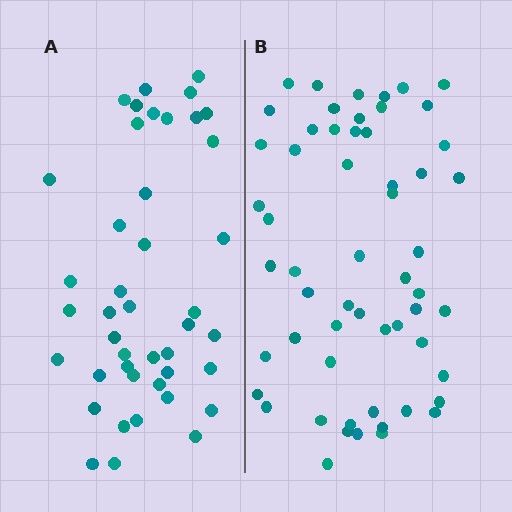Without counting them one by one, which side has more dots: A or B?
Region B (the right region) has more dots.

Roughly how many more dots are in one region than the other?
Region B has approximately 15 more dots than region A.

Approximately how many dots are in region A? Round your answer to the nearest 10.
About 40 dots. (The exact count is 43, which rounds to 40.)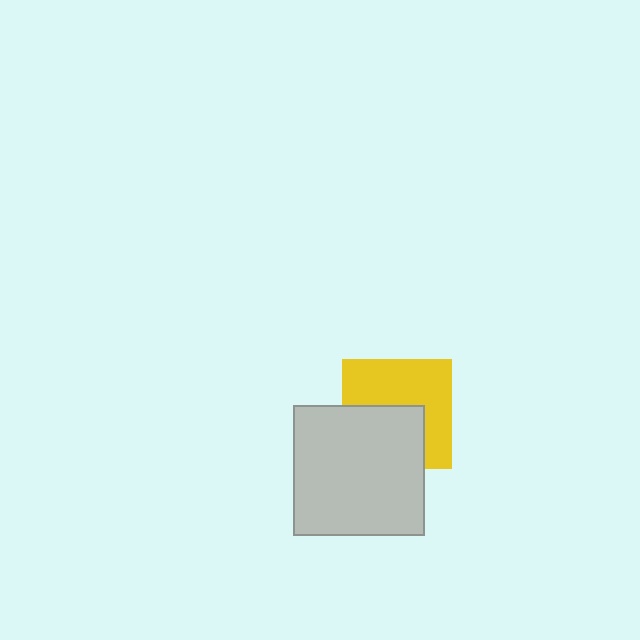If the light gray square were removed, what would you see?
You would see the complete yellow square.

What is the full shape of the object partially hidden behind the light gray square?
The partially hidden object is a yellow square.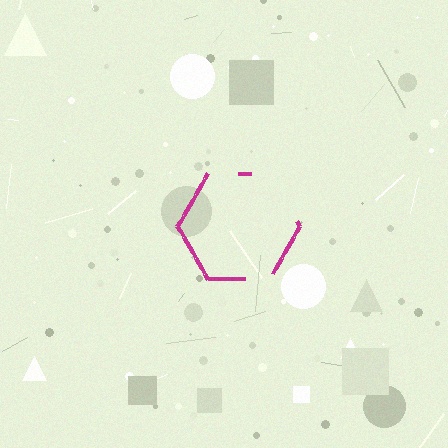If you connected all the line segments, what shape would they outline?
They would outline a hexagon.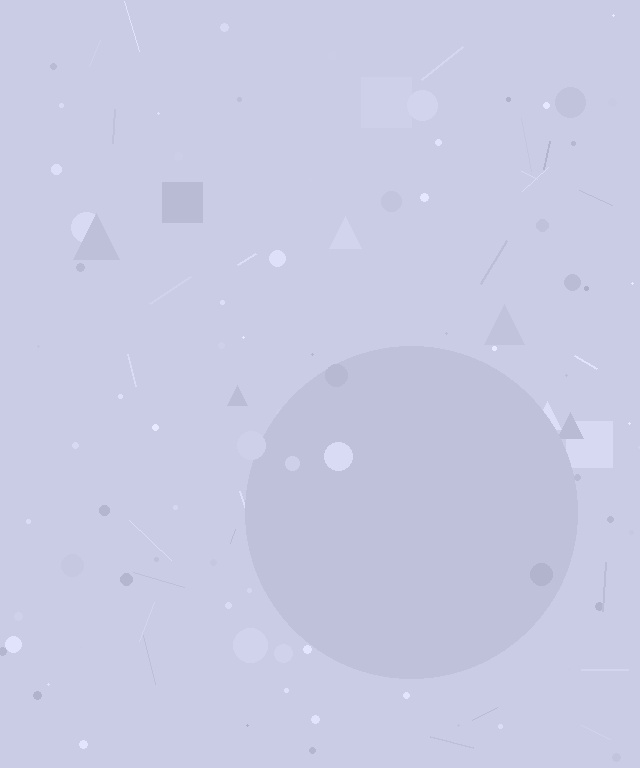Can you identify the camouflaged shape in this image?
The camouflaged shape is a circle.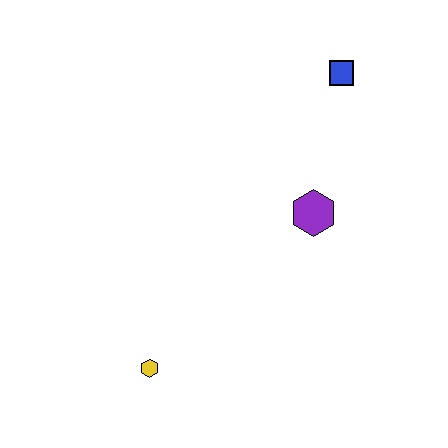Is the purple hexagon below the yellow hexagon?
No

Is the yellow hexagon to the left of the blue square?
Yes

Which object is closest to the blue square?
The purple hexagon is closest to the blue square.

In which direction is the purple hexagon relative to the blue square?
The purple hexagon is below the blue square.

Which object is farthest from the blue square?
The yellow hexagon is farthest from the blue square.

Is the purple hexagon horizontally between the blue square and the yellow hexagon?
Yes